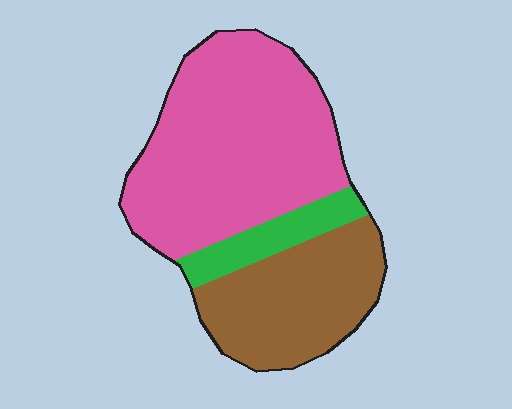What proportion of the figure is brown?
Brown takes up about one third (1/3) of the figure.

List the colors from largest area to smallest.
From largest to smallest: pink, brown, green.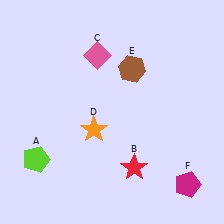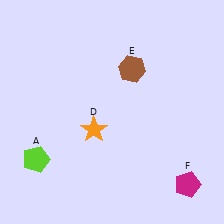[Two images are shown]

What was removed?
The red star (B), the pink diamond (C) were removed in Image 2.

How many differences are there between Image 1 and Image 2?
There are 2 differences between the two images.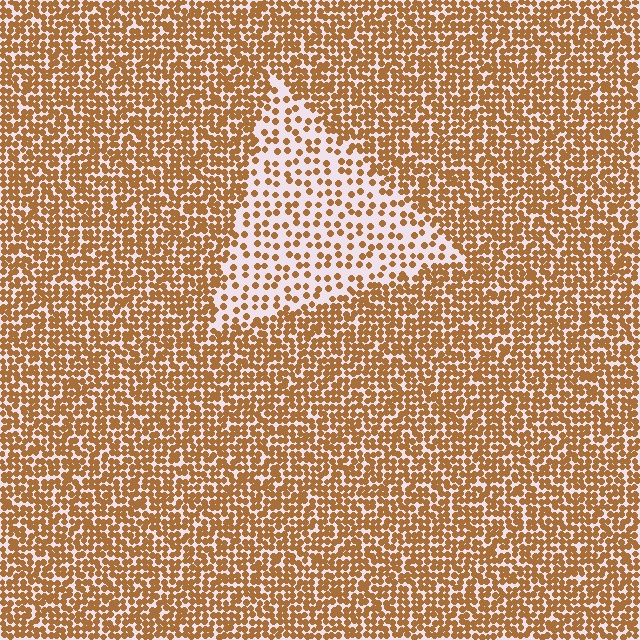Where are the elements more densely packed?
The elements are more densely packed outside the triangle boundary.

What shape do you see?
I see a triangle.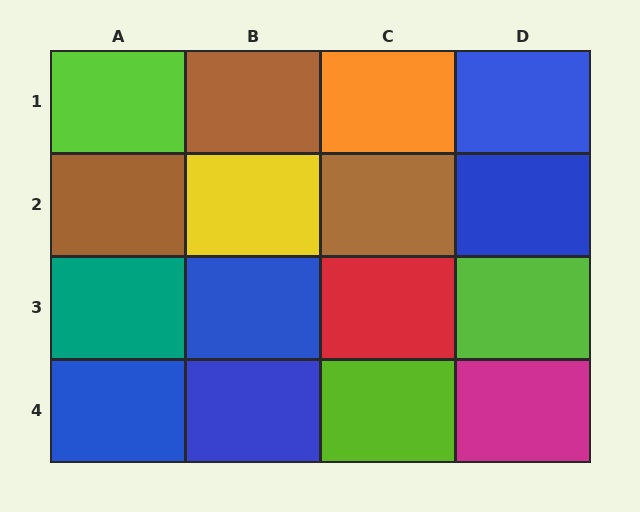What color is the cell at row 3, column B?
Blue.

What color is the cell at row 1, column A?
Lime.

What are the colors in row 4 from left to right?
Blue, blue, lime, magenta.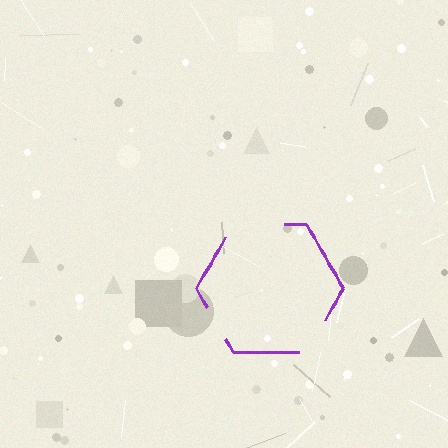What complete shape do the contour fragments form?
The contour fragments form a hexagon.